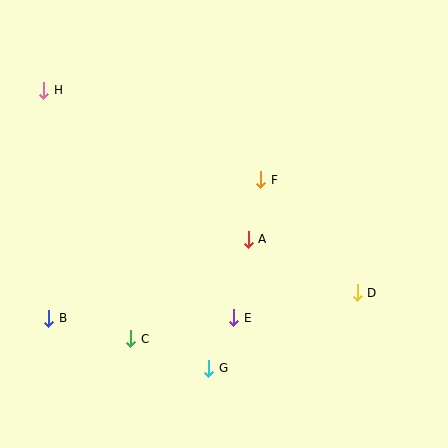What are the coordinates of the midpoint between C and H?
The midpoint between C and H is at (87, 215).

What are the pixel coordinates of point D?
Point D is at (357, 293).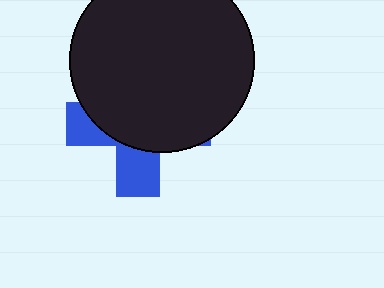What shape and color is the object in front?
The object in front is a black circle.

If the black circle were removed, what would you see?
You would see the complete blue cross.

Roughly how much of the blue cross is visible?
A small part of it is visible (roughly 32%).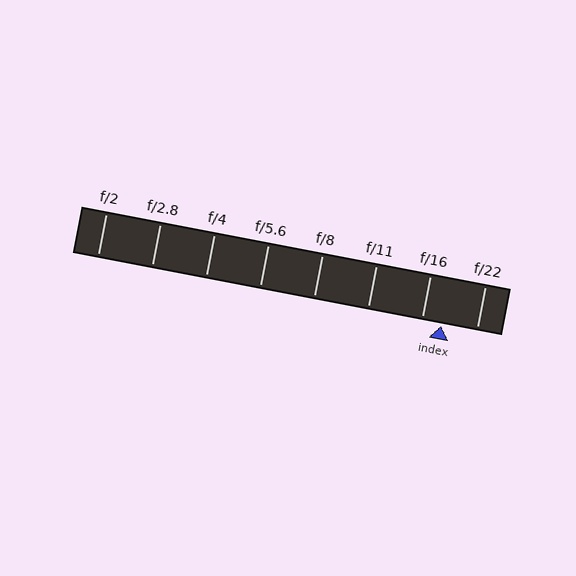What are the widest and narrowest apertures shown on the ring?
The widest aperture shown is f/2 and the narrowest is f/22.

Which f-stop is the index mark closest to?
The index mark is closest to f/16.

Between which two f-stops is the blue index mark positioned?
The index mark is between f/16 and f/22.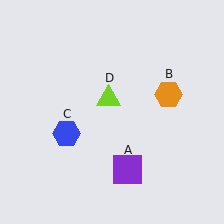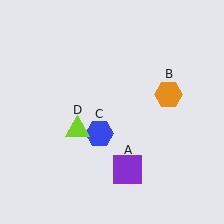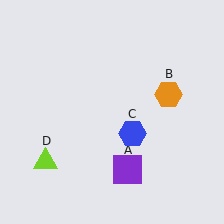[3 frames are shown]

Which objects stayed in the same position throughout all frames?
Purple square (object A) and orange hexagon (object B) remained stationary.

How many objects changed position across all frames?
2 objects changed position: blue hexagon (object C), lime triangle (object D).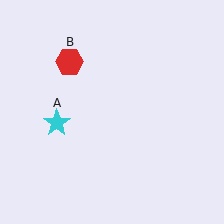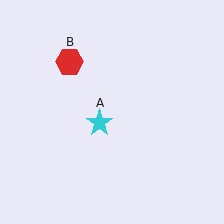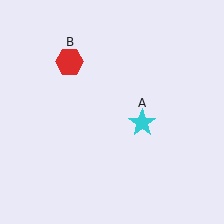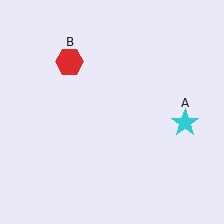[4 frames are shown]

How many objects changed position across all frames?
1 object changed position: cyan star (object A).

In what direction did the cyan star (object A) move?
The cyan star (object A) moved right.